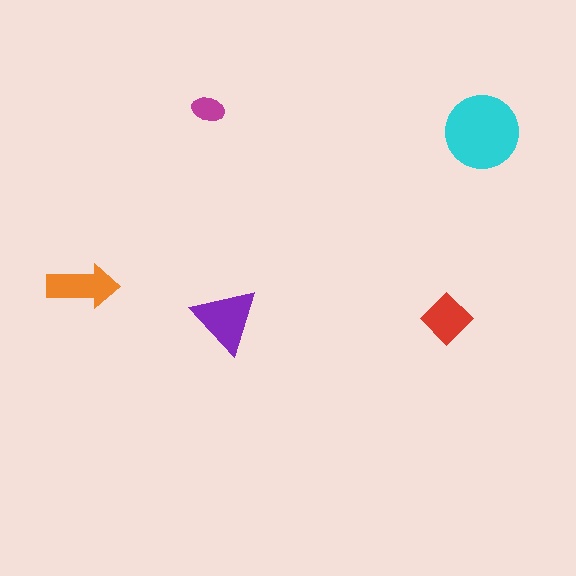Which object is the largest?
The cyan circle.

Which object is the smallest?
The magenta ellipse.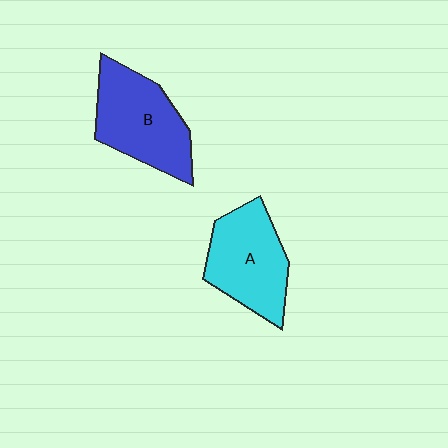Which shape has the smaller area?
Shape A (cyan).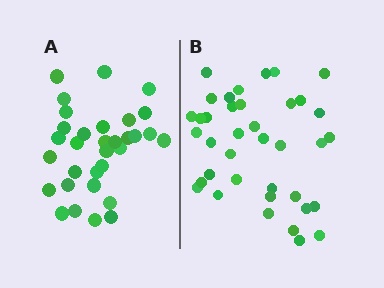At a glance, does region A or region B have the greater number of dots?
Region B (the right region) has more dots.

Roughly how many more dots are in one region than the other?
Region B has about 6 more dots than region A.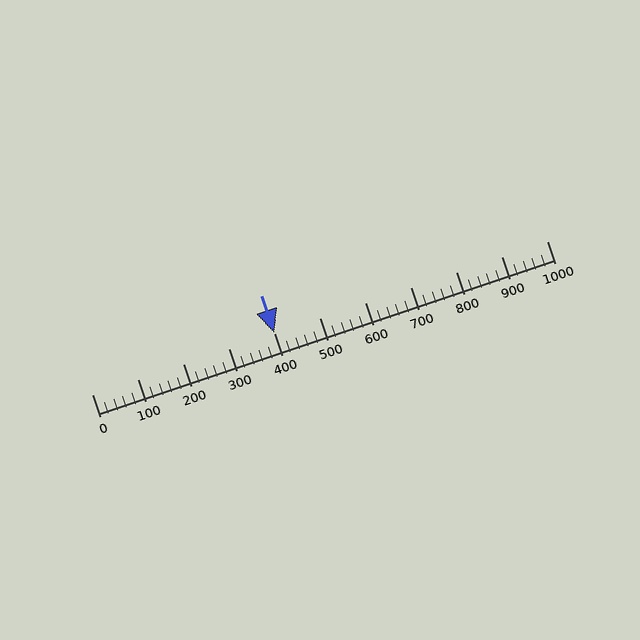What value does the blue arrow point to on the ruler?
The blue arrow points to approximately 400.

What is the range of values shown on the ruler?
The ruler shows values from 0 to 1000.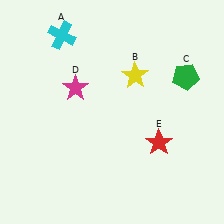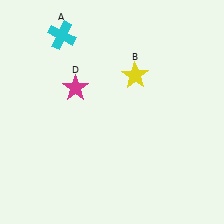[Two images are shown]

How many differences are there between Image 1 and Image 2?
There are 2 differences between the two images.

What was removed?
The red star (E), the green pentagon (C) were removed in Image 2.